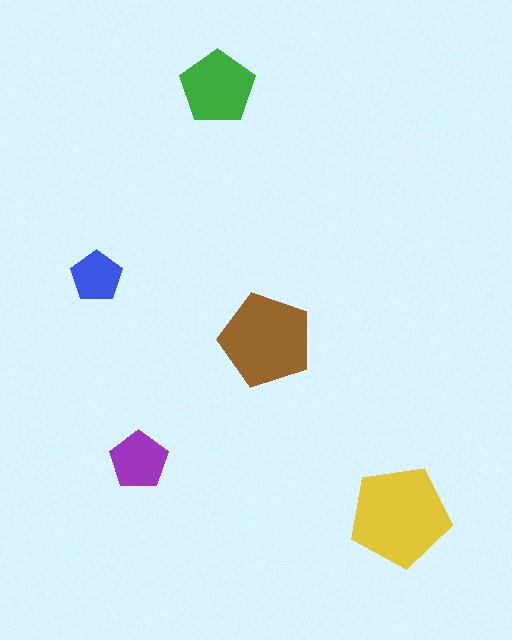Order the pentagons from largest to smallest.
the yellow one, the brown one, the green one, the purple one, the blue one.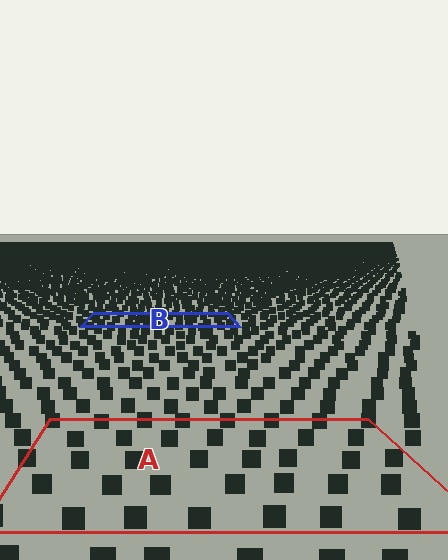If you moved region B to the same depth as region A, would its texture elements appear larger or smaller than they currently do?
They would appear larger. At a closer depth, the same texture elements are projected at a bigger on-screen size.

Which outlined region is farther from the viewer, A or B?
Region B is farther from the viewer — the texture elements inside it appear smaller and more densely packed.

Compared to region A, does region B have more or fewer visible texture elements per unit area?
Region B has more texture elements per unit area — they are packed more densely because it is farther away.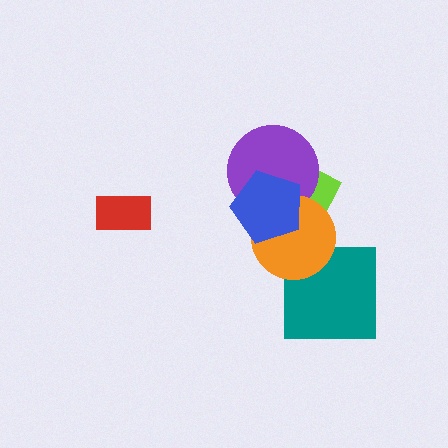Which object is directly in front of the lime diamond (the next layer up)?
The purple circle is directly in front of the lime diamond.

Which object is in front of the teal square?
The orange circle is in front of the teal square.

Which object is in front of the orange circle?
The blue pentagon is in front of the orange circle.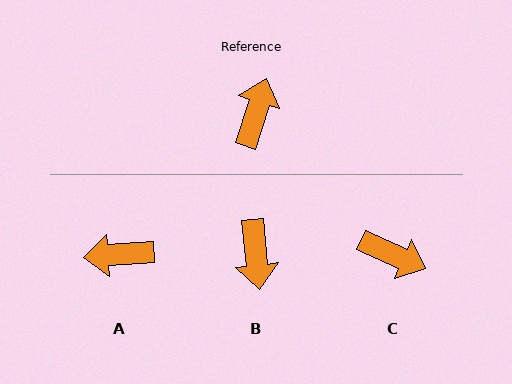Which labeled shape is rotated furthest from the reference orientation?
B, about 157 degrees away.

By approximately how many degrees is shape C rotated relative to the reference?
Approximately 96 degrees clockwise.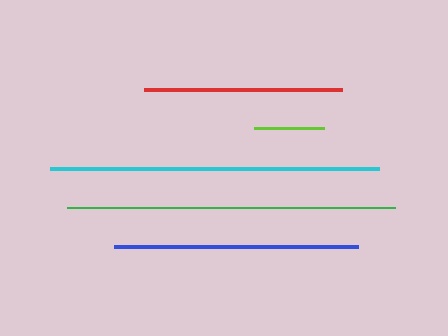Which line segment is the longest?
The cyan line is the longest at approximately 329 pixels.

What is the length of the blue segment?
The blue segment is approximately 243 pixels long.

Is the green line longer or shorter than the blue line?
The green line is longer than the blue line.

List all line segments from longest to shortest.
From longest to shortest: cyan, green, blue, red, lime.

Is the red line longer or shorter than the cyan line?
The cyan line is longer than the red line.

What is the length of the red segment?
The red segment is approximately 198 pixels long.